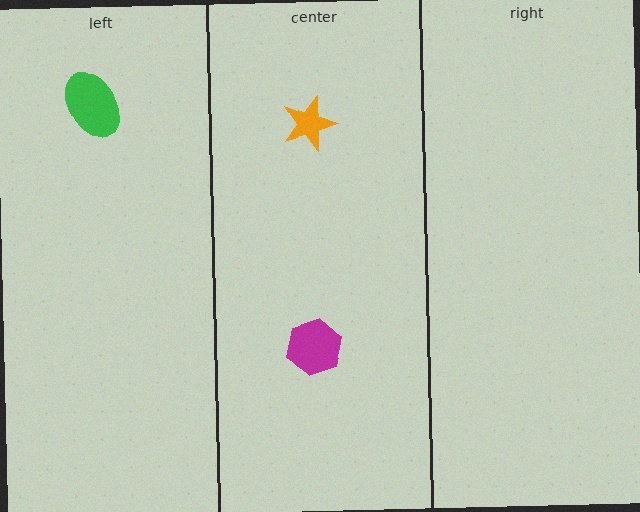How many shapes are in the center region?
2.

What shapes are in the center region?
The orange star, the magenta hexagon.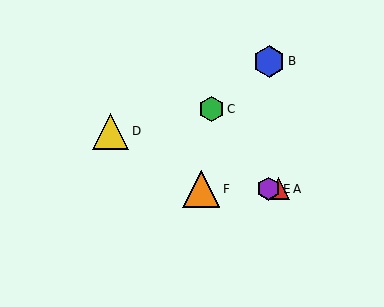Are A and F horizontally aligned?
Yes, both are at y≈189.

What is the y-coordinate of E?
Object E is at y≈189.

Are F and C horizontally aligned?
No, F is at y≈189 and C is at y≈109.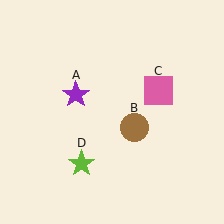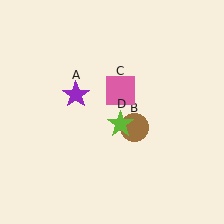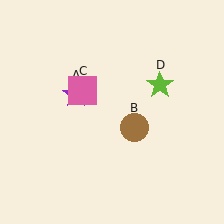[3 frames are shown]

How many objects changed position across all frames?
2 objects changed position: pink square (object C), lime star (object D).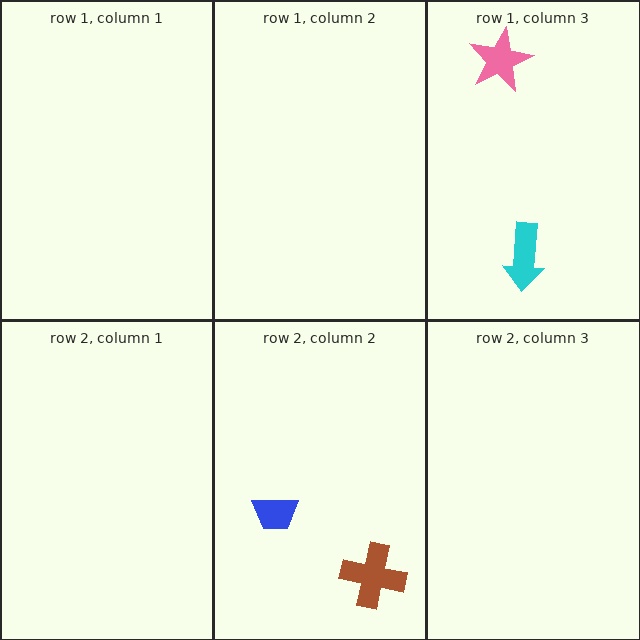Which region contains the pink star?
The row 1, column 3 region.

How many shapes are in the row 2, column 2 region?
2.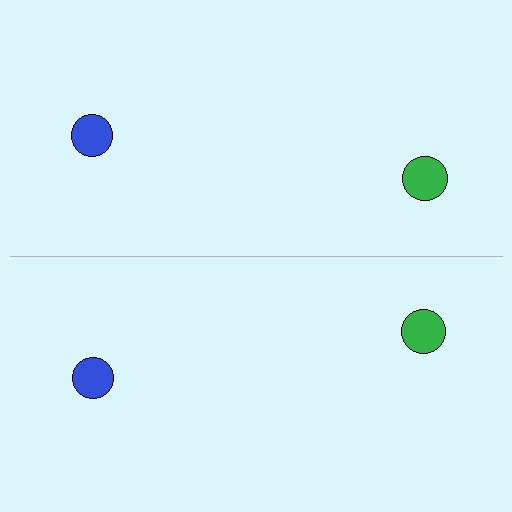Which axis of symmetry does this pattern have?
The pattern has a horizontal axis of symmetry running through the center of the image.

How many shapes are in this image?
There are 4 shapes in this image.